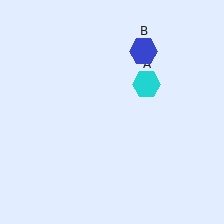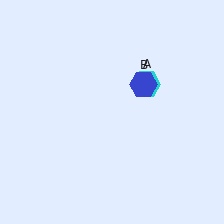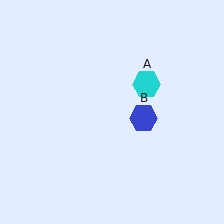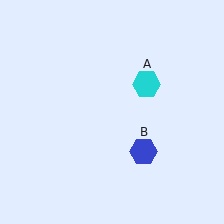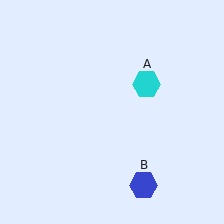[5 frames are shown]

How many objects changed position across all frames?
1 object changed position: blue hexagon (object B).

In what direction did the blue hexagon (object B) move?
The blue hexagon (object B) moved down.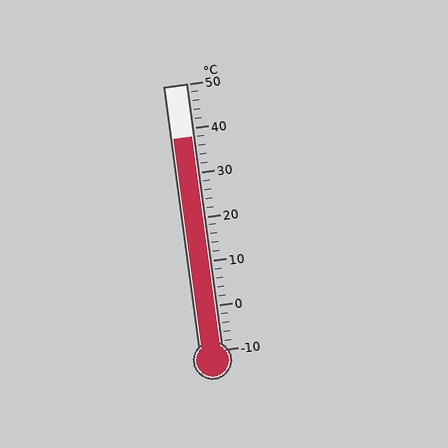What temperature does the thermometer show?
The thermometer shows approximately 38°C.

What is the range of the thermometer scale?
The thermometer scale ranges from -10°C to 50°C.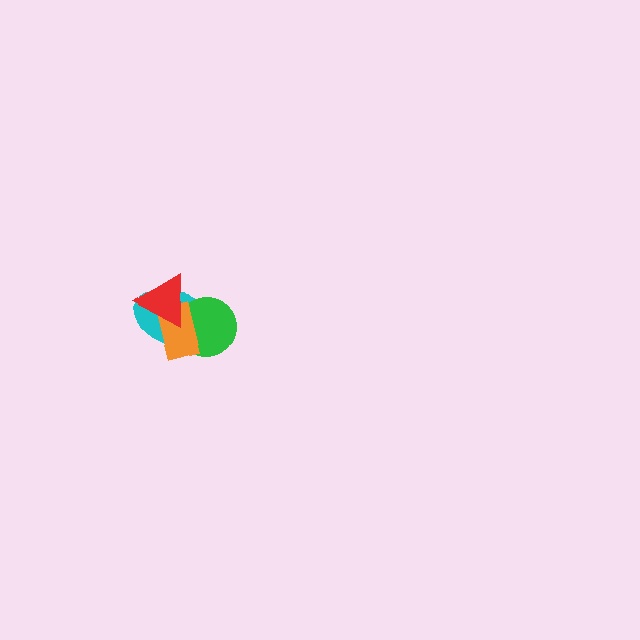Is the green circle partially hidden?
Yes, it is partially covered by another shape.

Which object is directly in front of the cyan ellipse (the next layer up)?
The green circle is directly in front of the cyan ellipse.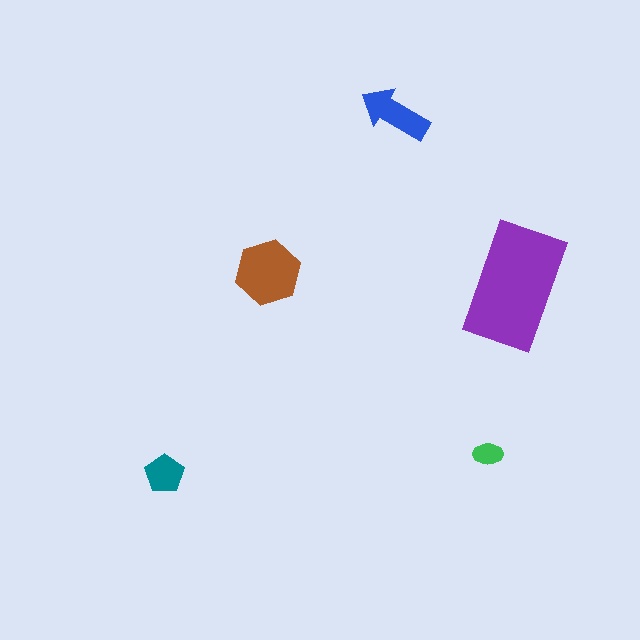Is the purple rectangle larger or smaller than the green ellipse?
Larger.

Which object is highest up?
The blue arrow is topmost.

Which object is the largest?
The purple rectangle.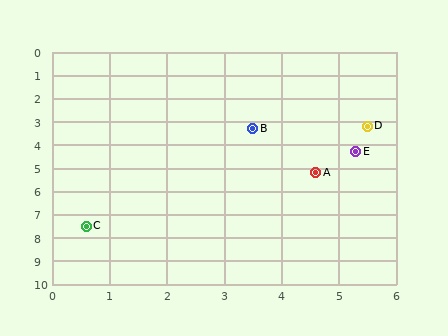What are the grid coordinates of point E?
Point E is at approximately (5.3, 4.3).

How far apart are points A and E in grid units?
Points A and E are about 1.1 grid units apart.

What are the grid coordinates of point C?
Point C is at approximately (0.6, 7.5).